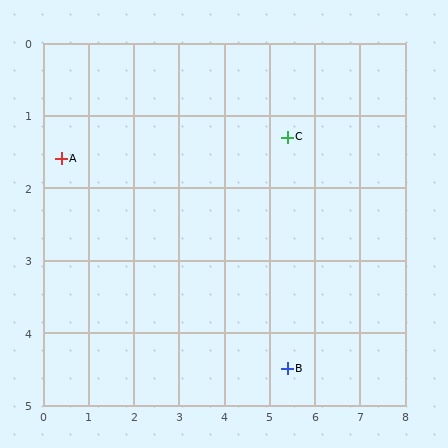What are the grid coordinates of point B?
Point B is at approximately (5.4, 4.5).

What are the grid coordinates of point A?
Point A is at approximately (0.4, 1.6).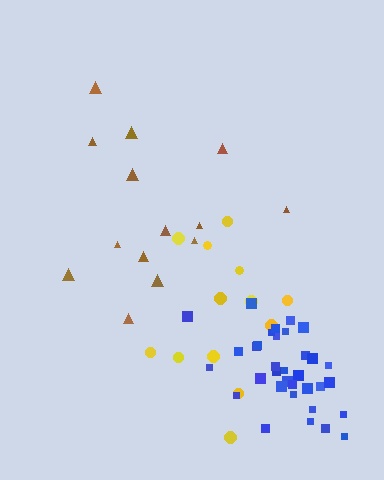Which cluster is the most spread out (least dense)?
Yellow.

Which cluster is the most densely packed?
Blue.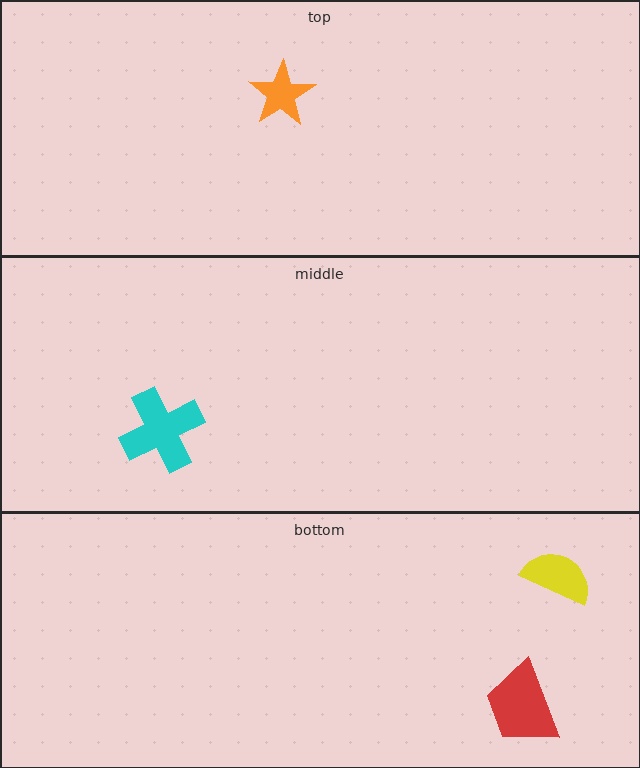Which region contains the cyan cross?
The middle region.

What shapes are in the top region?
The orange star.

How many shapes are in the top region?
1.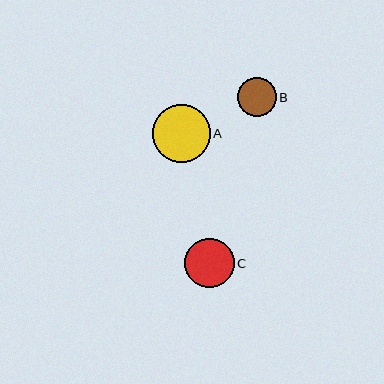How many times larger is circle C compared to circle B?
Circle C is approximately 1.3 times the size of circle B.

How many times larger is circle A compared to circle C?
Circle A is approximately 1.2 times the size of circle C.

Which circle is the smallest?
Circle B is the smallest with a size of approximately 38 pixels.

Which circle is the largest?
Circle A is the largest with a size of approximately 58 pixels.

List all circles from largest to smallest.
From largest to smallest: A, C, B.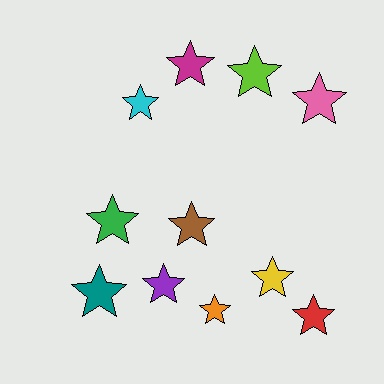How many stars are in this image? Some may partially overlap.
There are 11 stars.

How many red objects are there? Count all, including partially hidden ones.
There is 1 red object.